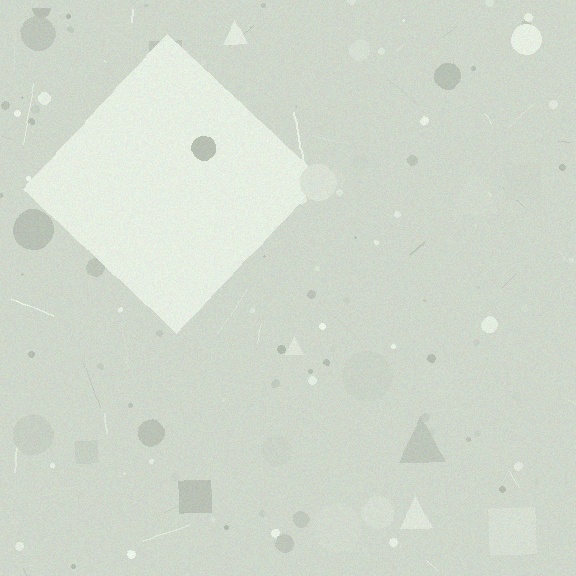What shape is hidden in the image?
A diamond is hidden in the image.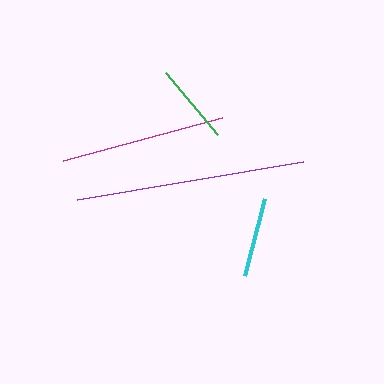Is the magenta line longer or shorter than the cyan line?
The magenta line is longer than the cyan line.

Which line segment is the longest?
The purple line is the longest at approximately 230 pixels.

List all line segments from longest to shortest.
From longest to shortest: purple, magenta, green, cyan.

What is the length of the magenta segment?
The magenta segment is approximately 165 pixels long.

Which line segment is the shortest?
The cyan line is the shortest at approximately 79 pixels.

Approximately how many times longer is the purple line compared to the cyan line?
The purple line is approximately 2.9 times the length of the cyan line.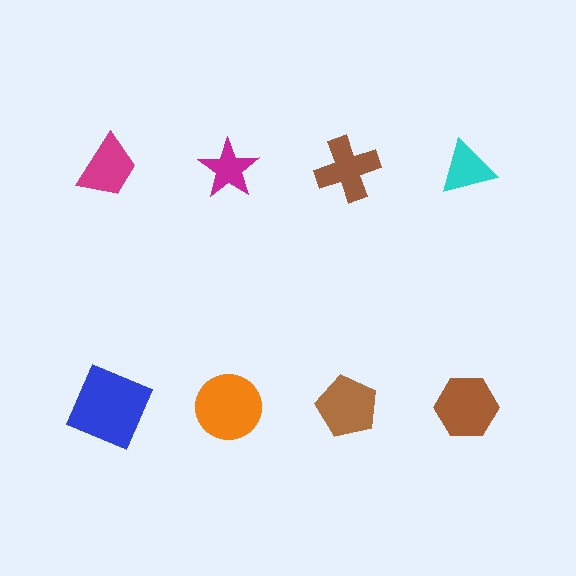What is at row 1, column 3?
A brown cross.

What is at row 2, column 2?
An orange circle.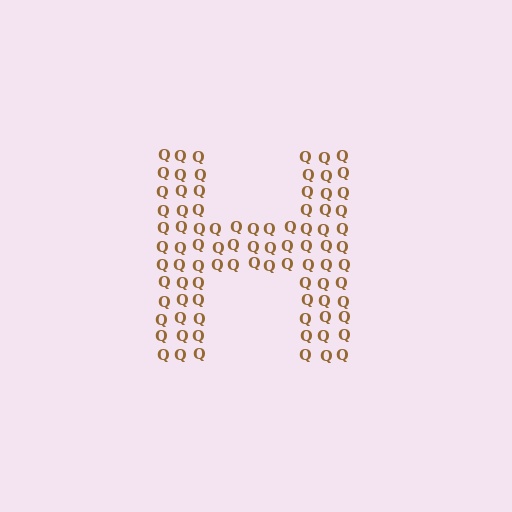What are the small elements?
The small elements are letter Q's.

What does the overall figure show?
The overall figure shows the letter H.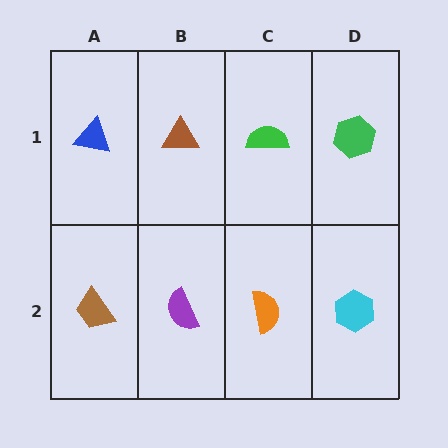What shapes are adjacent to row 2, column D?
A green hexagon (row 1, column D), an orange semicircle (row 2, column C).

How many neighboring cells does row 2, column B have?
3.